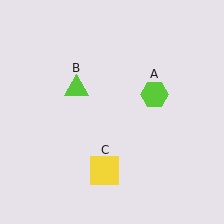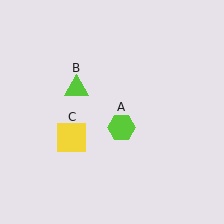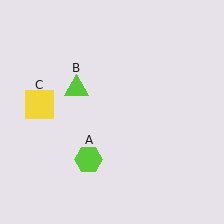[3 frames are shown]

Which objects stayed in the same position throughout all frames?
Lime triangle (object B) remained stationary.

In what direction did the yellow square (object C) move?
The yellow square (object C) moved up and to the left.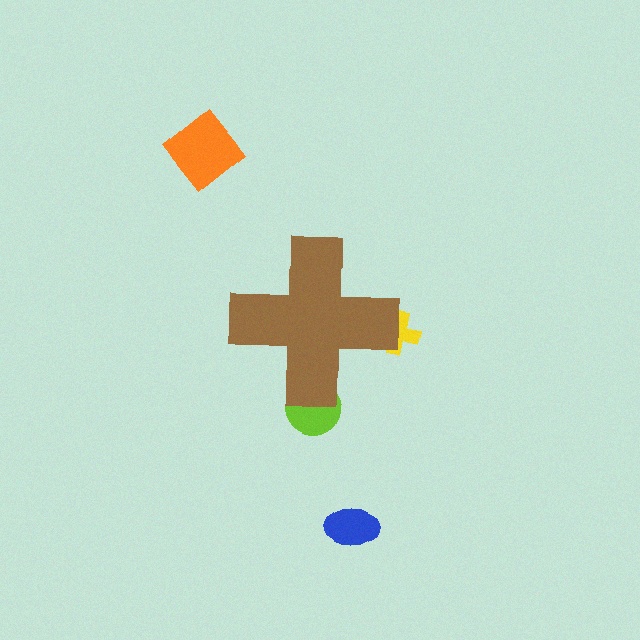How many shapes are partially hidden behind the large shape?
2 shapes are partially hidden.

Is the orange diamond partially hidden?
No, the orange diamond is fully visible.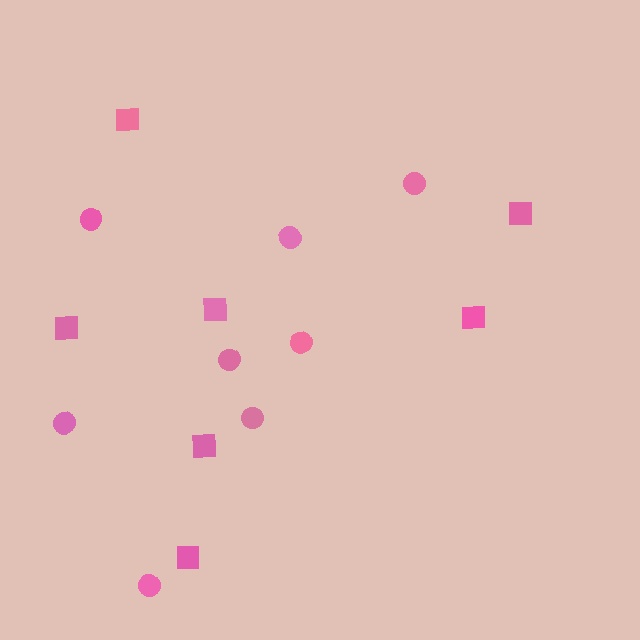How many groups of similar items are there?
There are 2 groups: one group of squares (7) and one group of circles (8).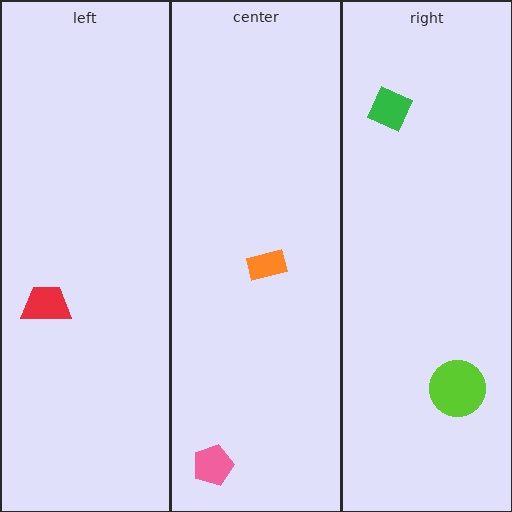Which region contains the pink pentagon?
The center region.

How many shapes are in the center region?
2.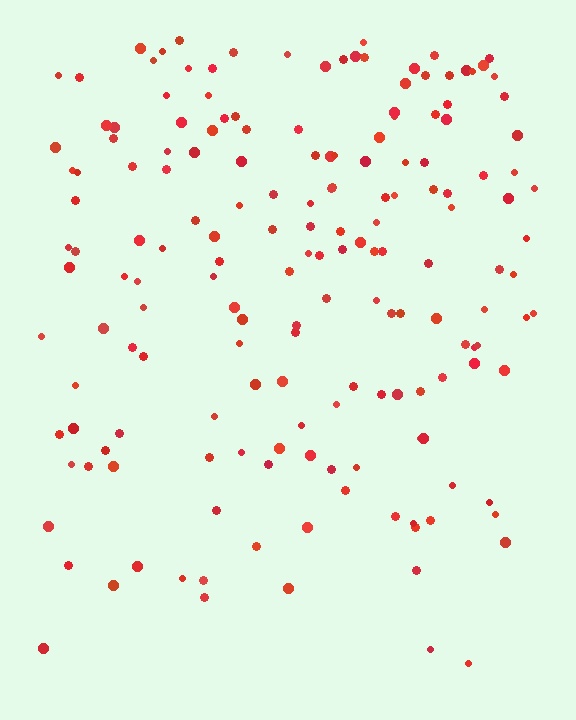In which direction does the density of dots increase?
From bottom to top, with the top side densest.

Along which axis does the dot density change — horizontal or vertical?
Vertical.